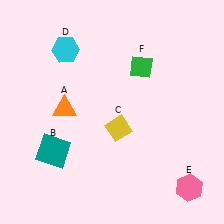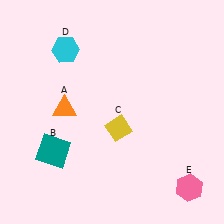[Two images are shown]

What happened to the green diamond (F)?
The green diamond (F) was removed in Image 2. It was in the top-right area of Image 1.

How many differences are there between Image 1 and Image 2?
There is 1 difference between the two images.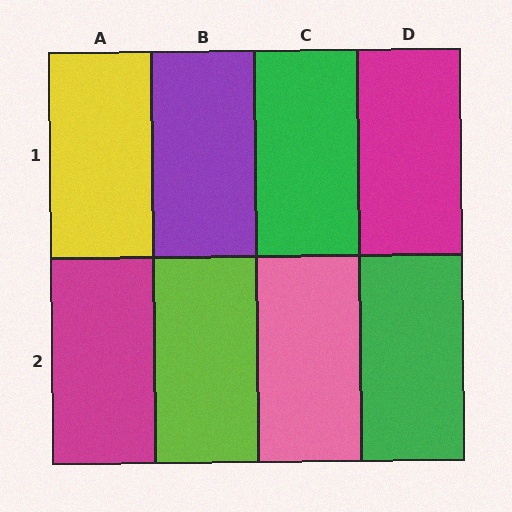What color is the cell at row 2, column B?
Lime.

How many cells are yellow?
1 cell is yellow.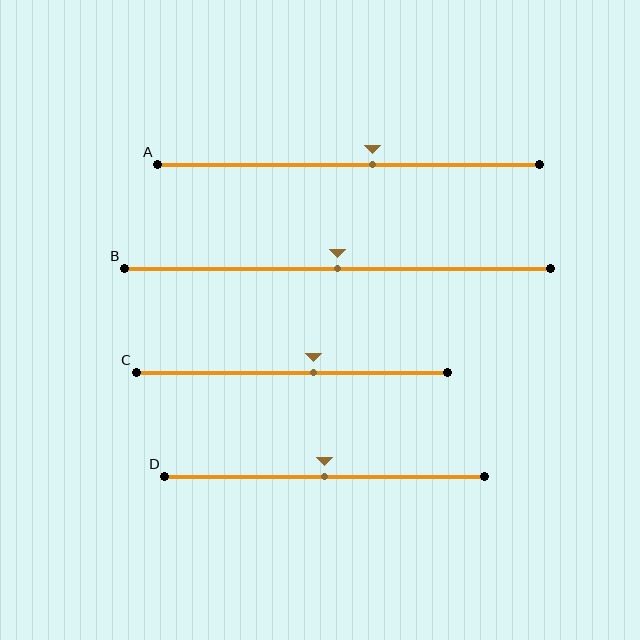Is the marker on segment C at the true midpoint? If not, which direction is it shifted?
No, the marker on segment C is shifted to the right by about 7% of the segment length.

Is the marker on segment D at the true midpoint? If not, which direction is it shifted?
Yes, the marker on segment D is at the true midpoint.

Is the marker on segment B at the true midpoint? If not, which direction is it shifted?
Yes, the marker on segment B is at the true midpoint.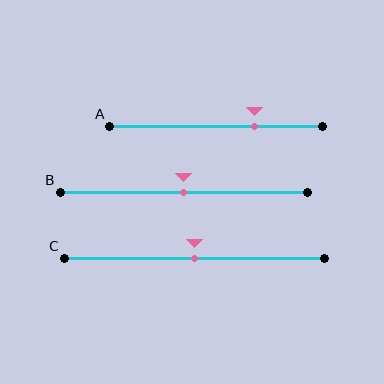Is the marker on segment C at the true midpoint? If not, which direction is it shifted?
Yes, the marker on segment C is at the true midpoint.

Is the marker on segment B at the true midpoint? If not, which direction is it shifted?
Yes, the marker on segment B is at the true midpoint.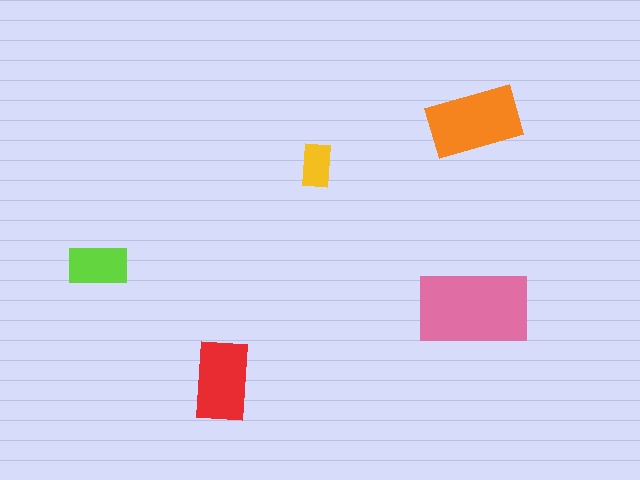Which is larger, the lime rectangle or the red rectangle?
The red one.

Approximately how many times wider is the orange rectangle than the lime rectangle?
About 1.5 times wider.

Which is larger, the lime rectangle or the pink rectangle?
The pink one.